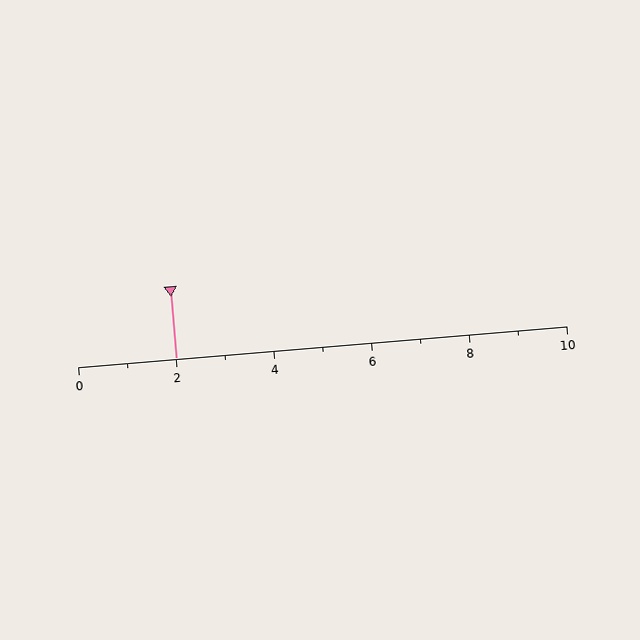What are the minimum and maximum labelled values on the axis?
The axis runs from 0 to 10.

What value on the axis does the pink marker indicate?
The marker indicates approximately 2.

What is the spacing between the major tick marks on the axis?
The major ticks are spaced 2 apart.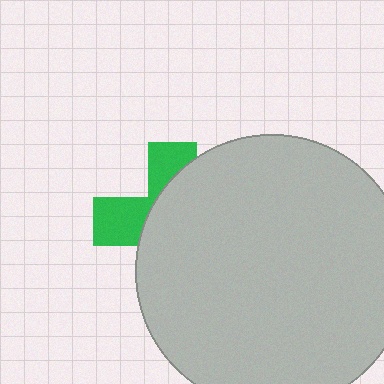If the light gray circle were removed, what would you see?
You would see the complete green cross.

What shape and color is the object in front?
The object in front is a light gray circle.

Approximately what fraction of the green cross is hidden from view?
Roughly 67% of the green cross is hidden behind the light gray circle.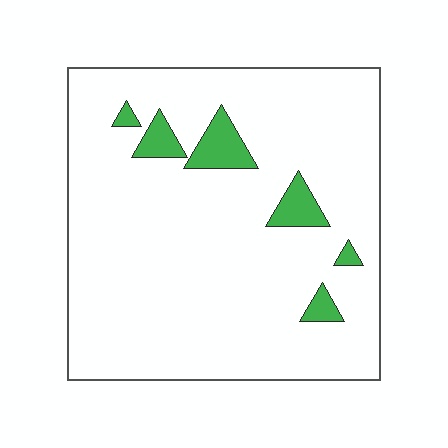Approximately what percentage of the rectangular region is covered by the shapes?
Approximately 10%.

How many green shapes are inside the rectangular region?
6.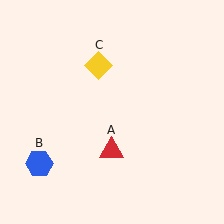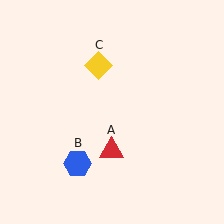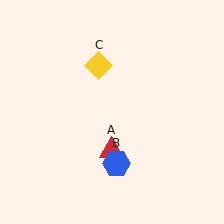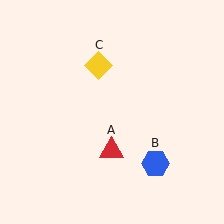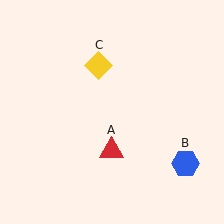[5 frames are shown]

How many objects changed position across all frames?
1 object changed position: blue hexagon (object B).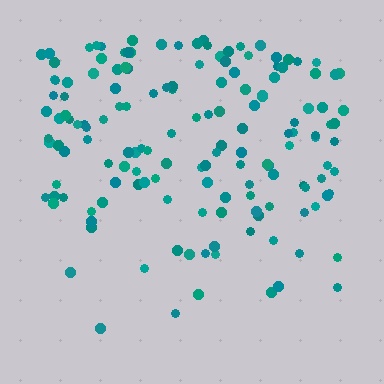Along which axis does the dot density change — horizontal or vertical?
Vertical.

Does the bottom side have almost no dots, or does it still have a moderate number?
Still a moderate number, just noticeably fewer than the top.